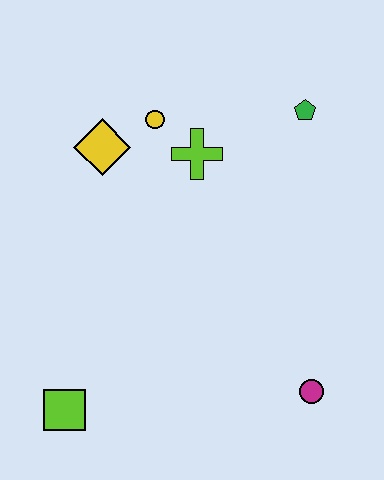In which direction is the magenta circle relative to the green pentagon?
The magenta circle is below the green pentagon.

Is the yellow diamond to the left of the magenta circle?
Yes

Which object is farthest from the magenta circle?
The yellow diamond is farthest from the magenta circle.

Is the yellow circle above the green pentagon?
No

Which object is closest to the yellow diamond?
The yellow circle is closest to the yellow diamond.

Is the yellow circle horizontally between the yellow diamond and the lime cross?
Yes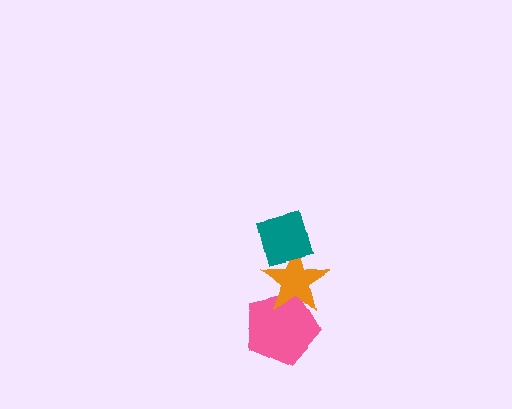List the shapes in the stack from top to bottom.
From top to bottom: the teal square, the orange star, the pink pentagon.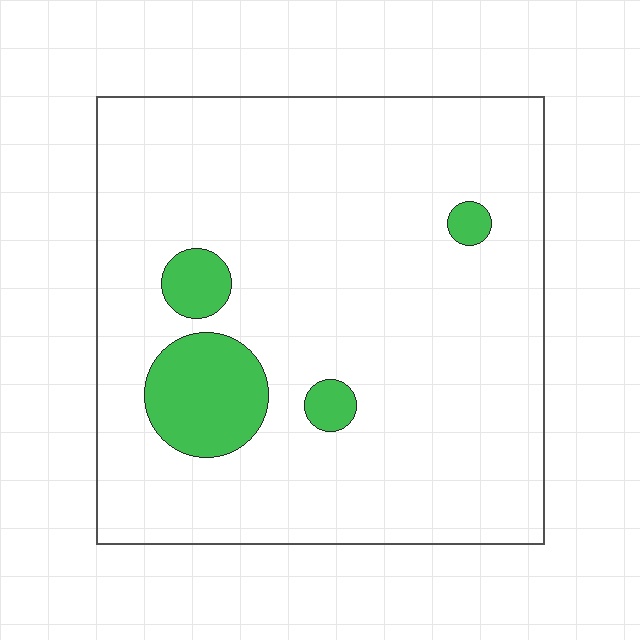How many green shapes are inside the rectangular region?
4.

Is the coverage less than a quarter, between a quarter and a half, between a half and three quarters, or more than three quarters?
Less than a quarter.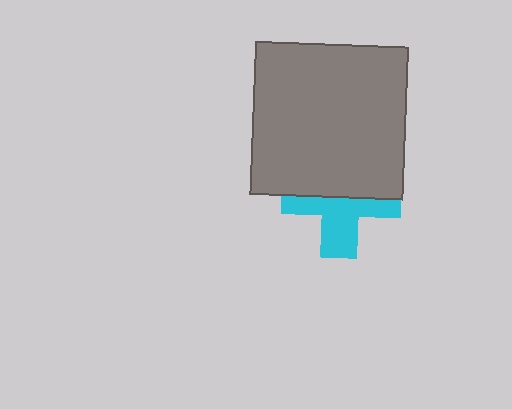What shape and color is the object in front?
The object in front is a gray square.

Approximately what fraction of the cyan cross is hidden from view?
Roughly 50% of the cyan cross is hidden behind the gray square.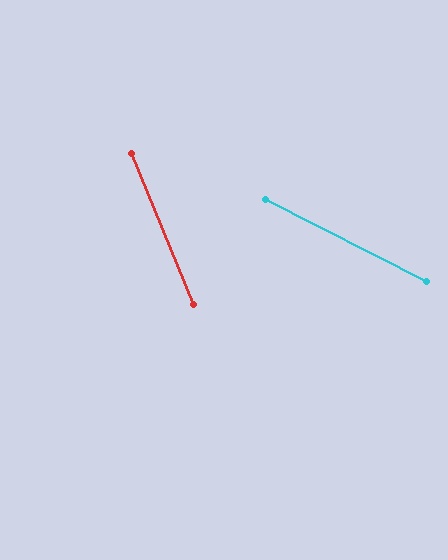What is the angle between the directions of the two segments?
Approximately 41 degrees.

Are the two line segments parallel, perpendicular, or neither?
Neither parallel nor perpendicular — they differ by about 41°.